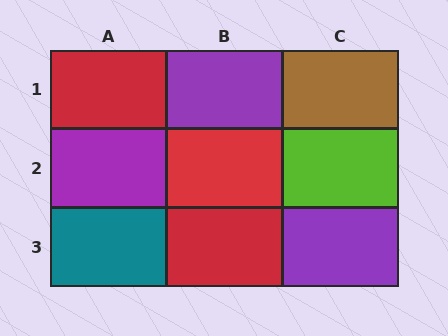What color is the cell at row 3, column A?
Teal.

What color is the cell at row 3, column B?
Red.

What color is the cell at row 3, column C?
Purple.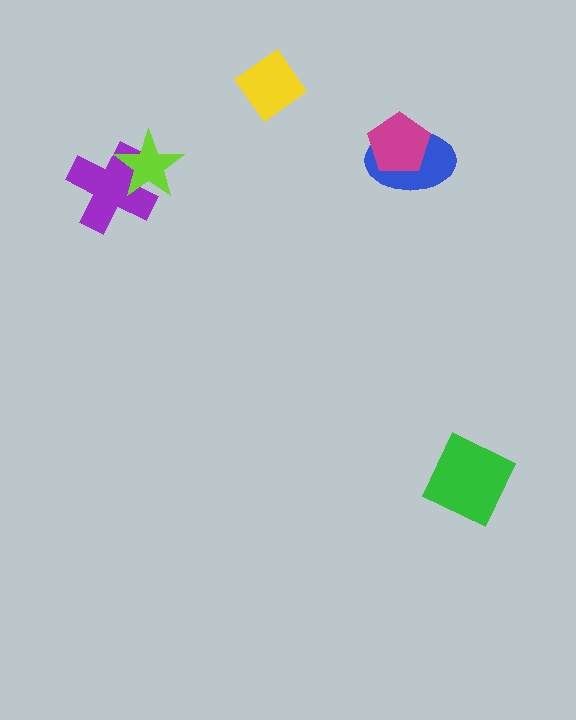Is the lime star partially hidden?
No, no other shape covers it.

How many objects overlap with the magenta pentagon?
1 object overlaps with the magenta pentagon.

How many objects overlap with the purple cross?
1 object overlaps with the purple cross.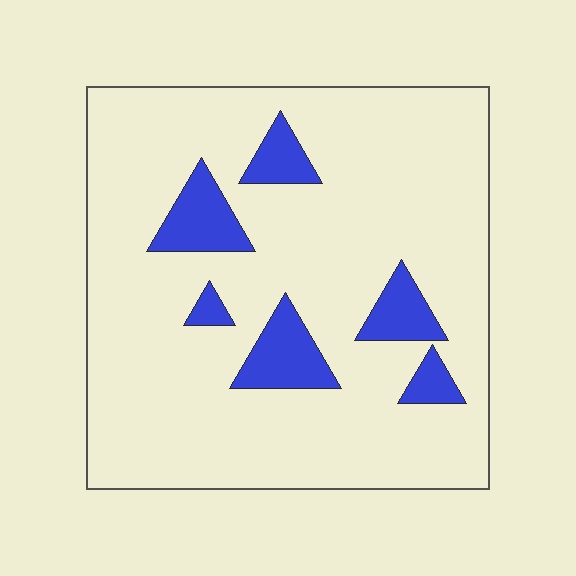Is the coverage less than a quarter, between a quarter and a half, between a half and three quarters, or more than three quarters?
Less than a quarter.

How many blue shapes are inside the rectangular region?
6.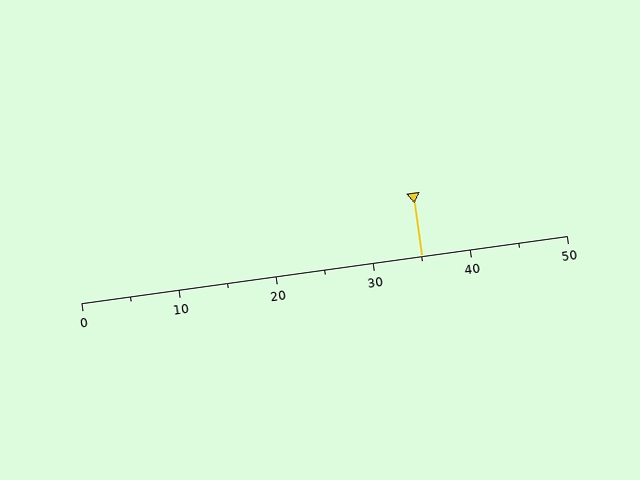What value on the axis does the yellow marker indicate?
The marker indicates approximately 35.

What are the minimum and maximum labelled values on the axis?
The axis runs from 0 to 50.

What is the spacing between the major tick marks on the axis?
The major ticks are spaced 10 apart.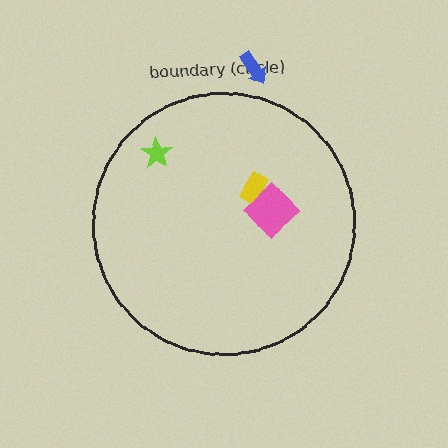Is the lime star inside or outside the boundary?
Inside.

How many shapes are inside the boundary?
3 inside, 1 outside.